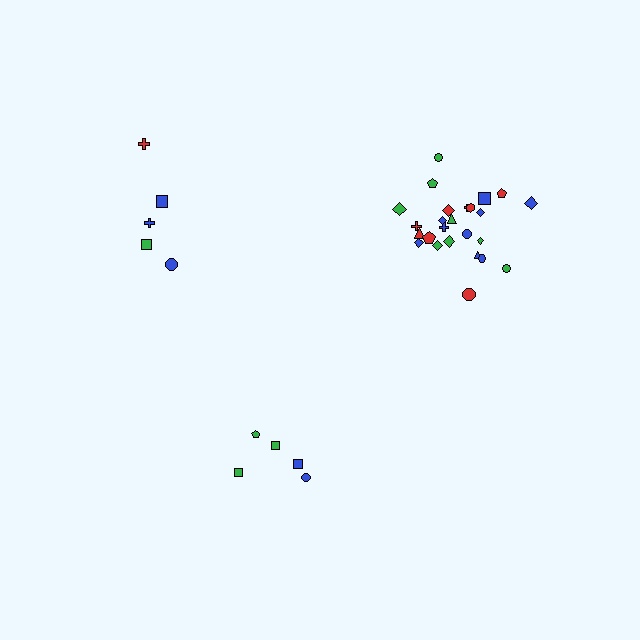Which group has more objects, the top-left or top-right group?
The top-right group.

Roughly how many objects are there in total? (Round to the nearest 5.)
Roughly 35 objects in total.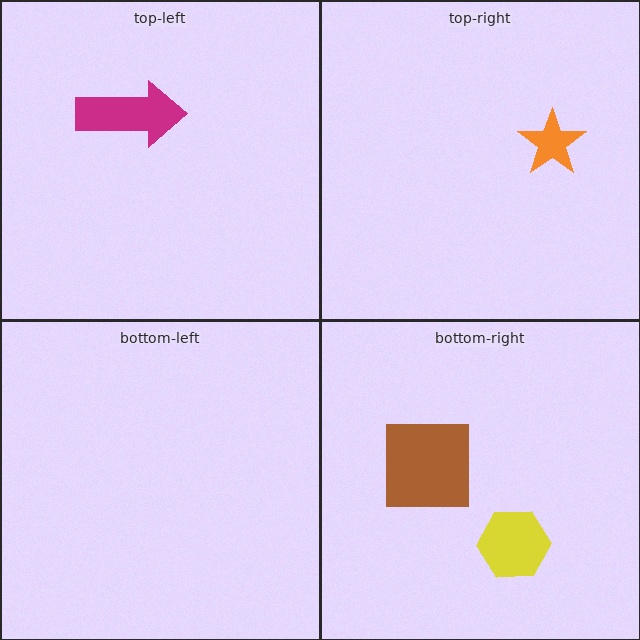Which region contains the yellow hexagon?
The bottom-right region.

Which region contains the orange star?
The top-right region.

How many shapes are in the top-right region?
1.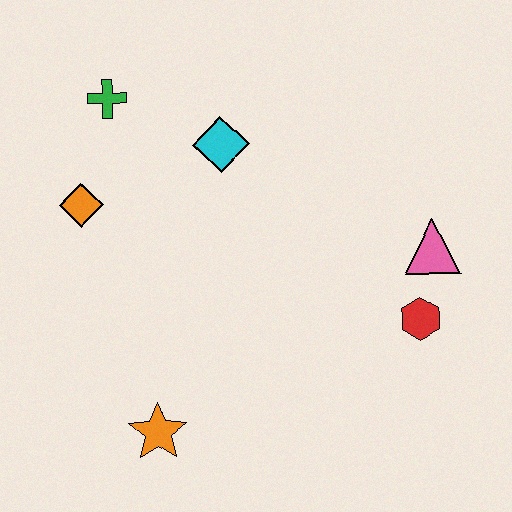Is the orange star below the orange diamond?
Yes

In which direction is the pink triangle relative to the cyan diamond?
The pink triangle is to the right of the cyan diamond.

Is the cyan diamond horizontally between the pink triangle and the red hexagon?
No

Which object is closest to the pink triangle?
The red hexagon is closest to the pink triangle.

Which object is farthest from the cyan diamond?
The orange star is farthest from the cyan diamond.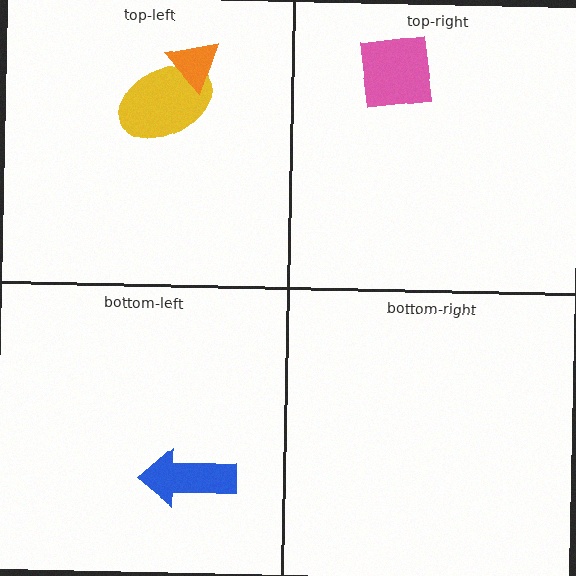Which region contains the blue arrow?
The bottom-left region.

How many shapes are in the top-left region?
2.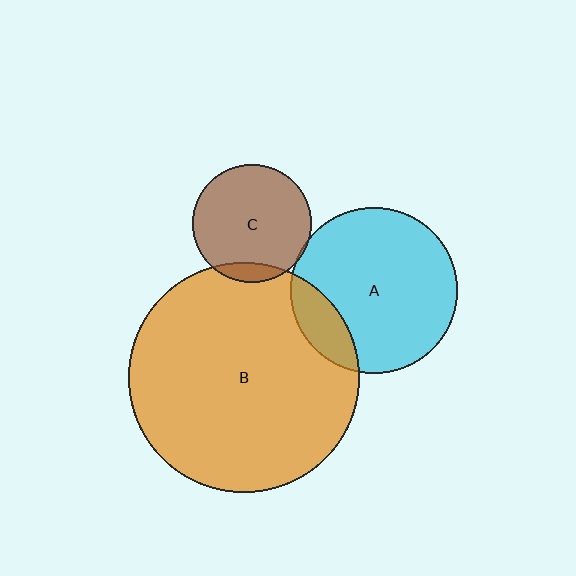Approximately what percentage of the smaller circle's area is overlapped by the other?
Approximately 10%.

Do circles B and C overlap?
Yes.